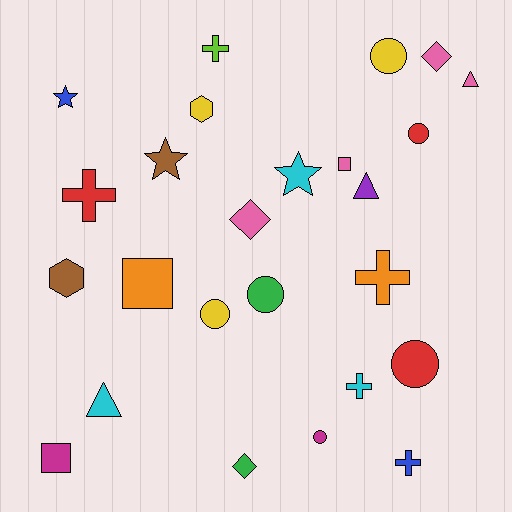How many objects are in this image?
There are 25 objects.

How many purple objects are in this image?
There is 1 purple object.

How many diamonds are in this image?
There are 3 diamonds.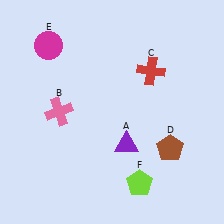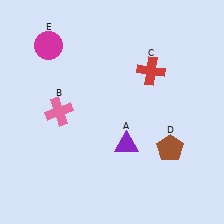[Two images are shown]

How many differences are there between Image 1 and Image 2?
There is 1 difference between the two images.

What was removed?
The lime pentagon (F) was removed in Image 2.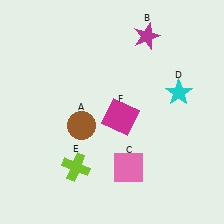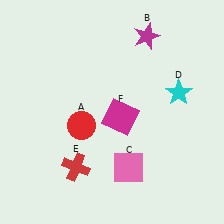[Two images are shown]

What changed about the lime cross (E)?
In Image 1, E is lime. In Image 2, it changed to red.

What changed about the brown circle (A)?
In Image 1, A is brown. In Image 2, it changed to red.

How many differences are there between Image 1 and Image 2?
There are 2 differences between the two images.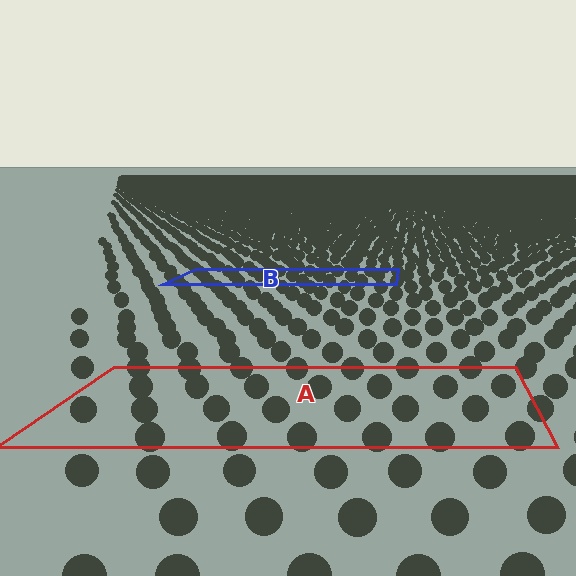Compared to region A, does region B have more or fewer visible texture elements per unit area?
Region B has more texture elements per unit area — they are packed more densely because it is farther away.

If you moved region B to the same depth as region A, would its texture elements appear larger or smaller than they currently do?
They would appear larger. At a closer depth, the same texture elements are projected at a bigger on-screen size.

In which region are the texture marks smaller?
The texture marks are smaller in region B, because it is farther away.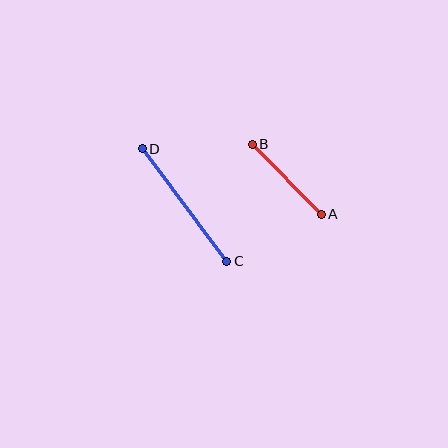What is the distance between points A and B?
The distance is approximately 98 pixels.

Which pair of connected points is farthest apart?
Points C and D are farthest apart.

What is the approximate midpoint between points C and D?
The midpoint is at approximately (185, 205) pixels.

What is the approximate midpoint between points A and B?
The midpoint is at approximately (287, 179) pixels.